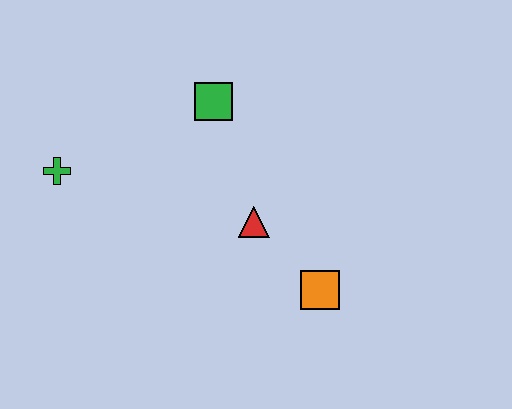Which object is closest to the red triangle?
The orange square is closest to the red triangle.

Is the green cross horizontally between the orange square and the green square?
No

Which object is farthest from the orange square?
The green cross is farthest from the orange square.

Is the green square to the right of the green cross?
Yes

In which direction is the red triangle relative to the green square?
The red triangle is below the green square.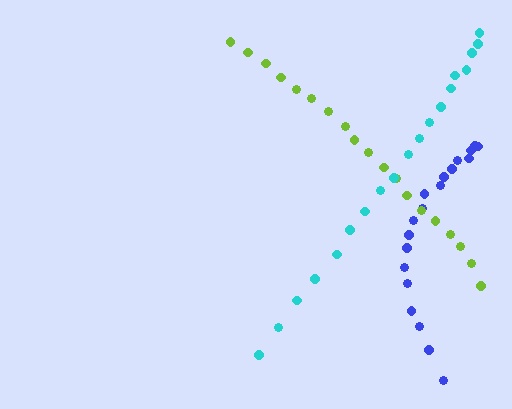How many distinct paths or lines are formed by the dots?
There are 3 distinct paths.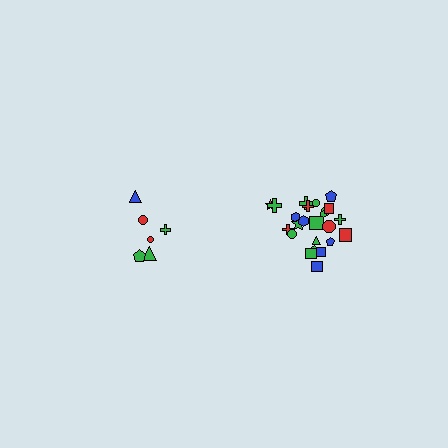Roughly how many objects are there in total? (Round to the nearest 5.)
Roughly 30 objects in total.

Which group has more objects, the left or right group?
The right group.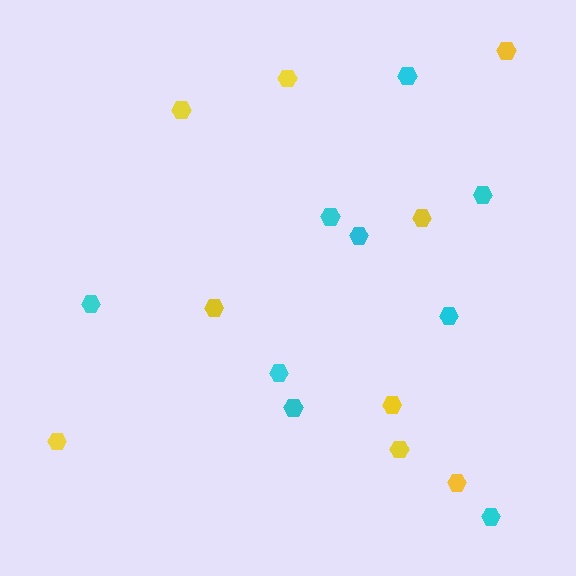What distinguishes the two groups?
There are 2 groups: one group of cyan hexagons (9) and one group of yellow hexagons (9).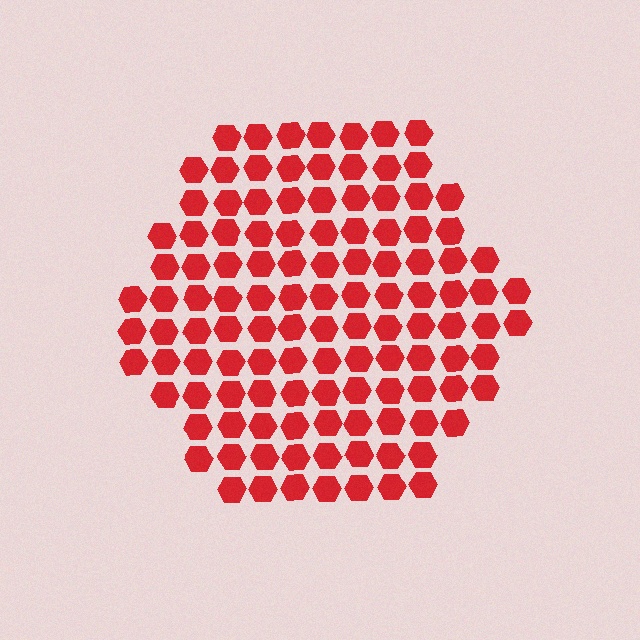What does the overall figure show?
The overall figure shows a hexagon.